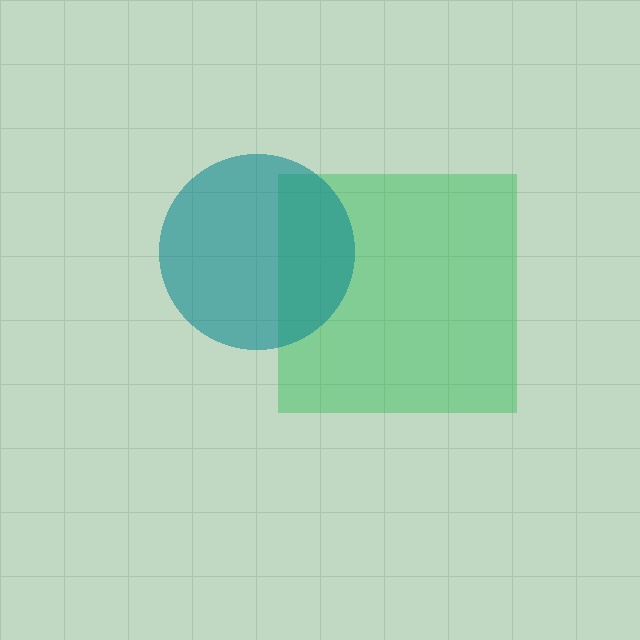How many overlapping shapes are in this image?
There are 2 overlapping shapes in the image.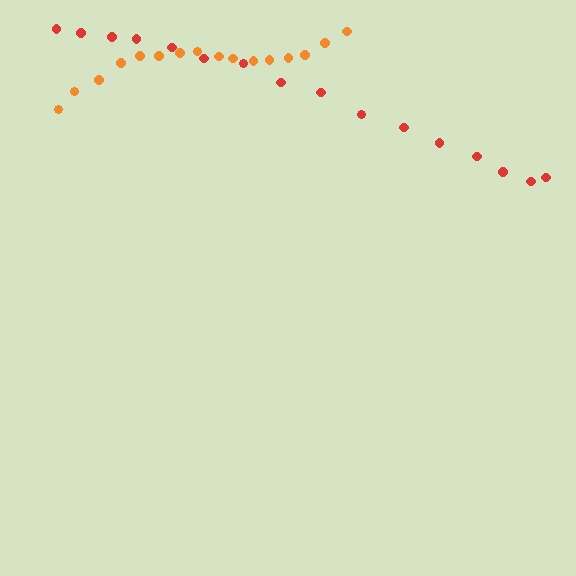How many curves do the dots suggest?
There are 2 distinct paths.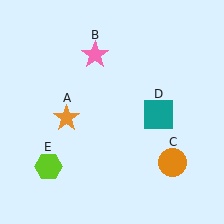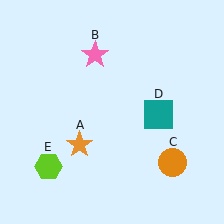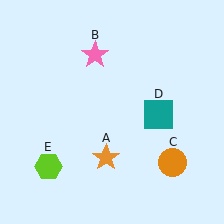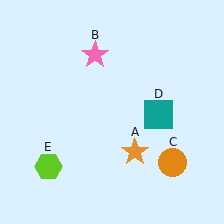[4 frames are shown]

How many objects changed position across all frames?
1 object changed position: orange star (object A).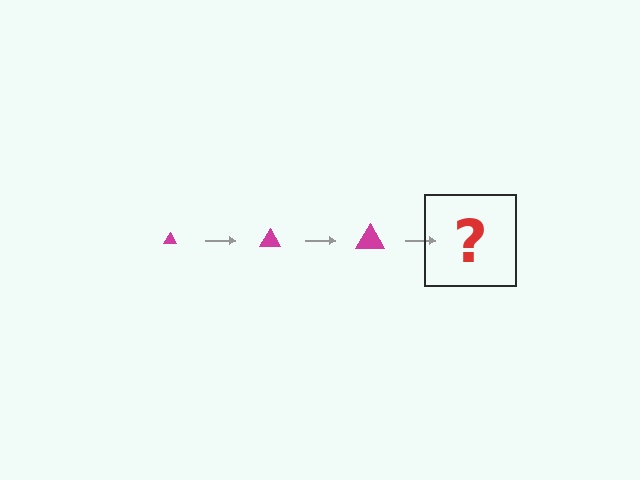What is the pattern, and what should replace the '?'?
The pattern is that the triangle gets progressively larger each step. The '?' should be a magenta triangle, larger than the previous one.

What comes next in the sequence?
The next element should be a magenta triangle, larger than the previous one.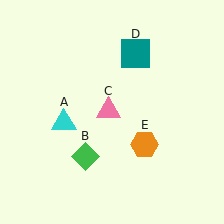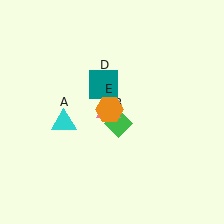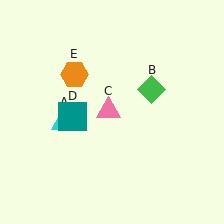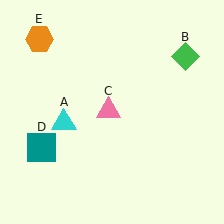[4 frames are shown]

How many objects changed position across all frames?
3 objects changed position: green diamond (object B), teal square (object D), orange hexagon (object E).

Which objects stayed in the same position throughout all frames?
Cyan triangle (object A) and pink triangle (object C) remained stationary.